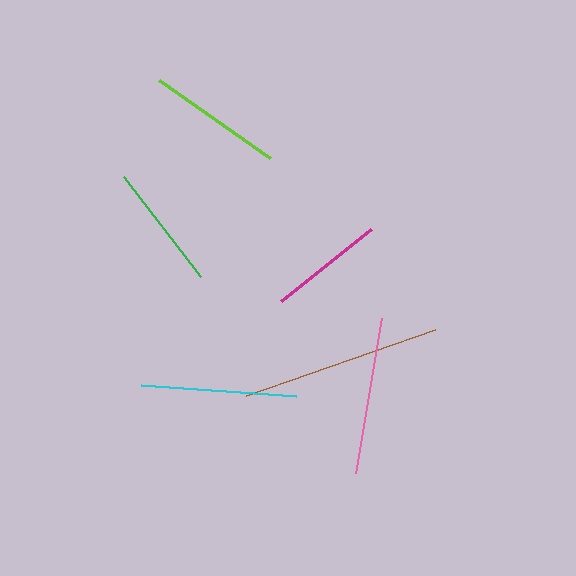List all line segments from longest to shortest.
From longest to shortest: brown, pink, cyan, lime, green, magenta.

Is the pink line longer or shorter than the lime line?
The pink line is longer than the lime line.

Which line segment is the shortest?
The magenta line is the shortest at approximately 116 pixels.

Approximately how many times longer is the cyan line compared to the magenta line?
The cyan line is approximately 1.3 times the length of the magenta line.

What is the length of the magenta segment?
The magenta segment is approximately 116 pixels long.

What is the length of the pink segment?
The pink segment is approximately 157 pixels long.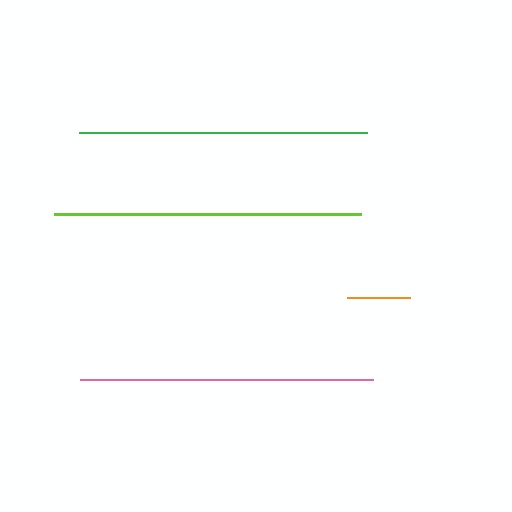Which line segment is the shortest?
The orange line is the shortest at approximately 62 pixels.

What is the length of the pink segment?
The pink segment is approximately 294 pixels long.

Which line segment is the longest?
The lime line is the longest at approximately 307 pixels.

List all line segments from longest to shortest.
From longest to shortest: lime, pink, green, orange.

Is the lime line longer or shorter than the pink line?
The lime line is longer than the pink line.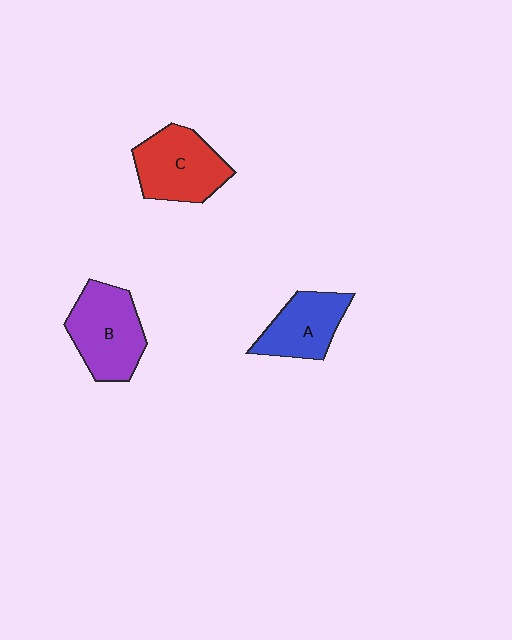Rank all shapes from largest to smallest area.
From largest to smallest: B (purple), C (red), A (blue).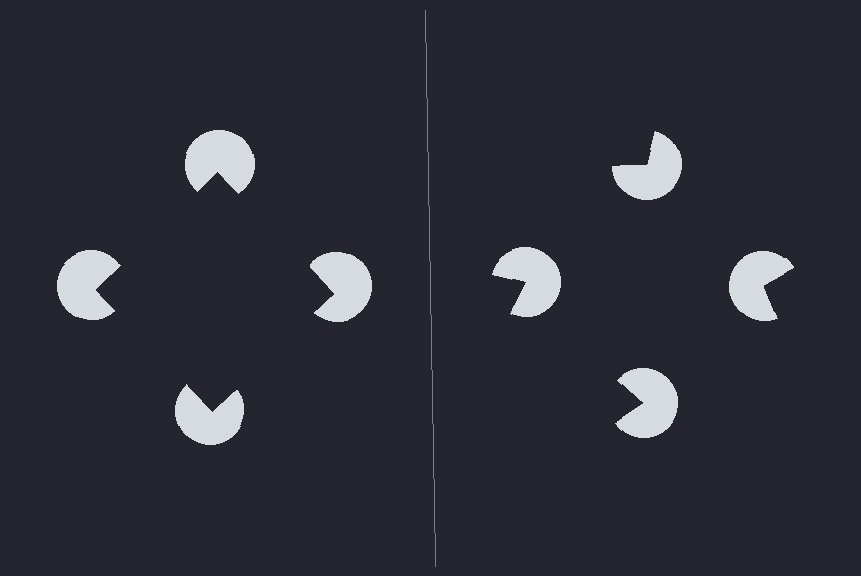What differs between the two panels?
The pac-man discs are positioned identically on both sides; only the wedge orientations differ. On the left they align to a square; on the right they are misaligned.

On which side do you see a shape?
An illusory square appears on the left side. On the right side the wedge cuts are rotated, so no coherent shape forms.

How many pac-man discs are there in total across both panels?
8 — 4 on each side.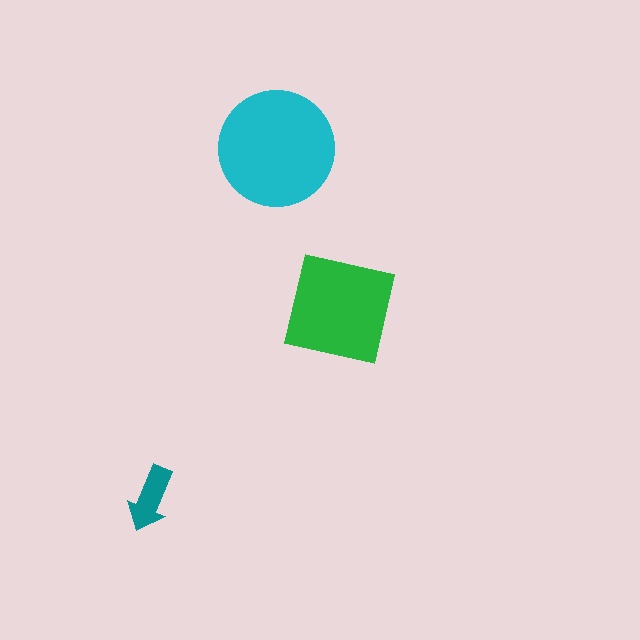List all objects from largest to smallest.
The cyan circle, the green square, the teal arrow.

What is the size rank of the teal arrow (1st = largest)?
3rd.